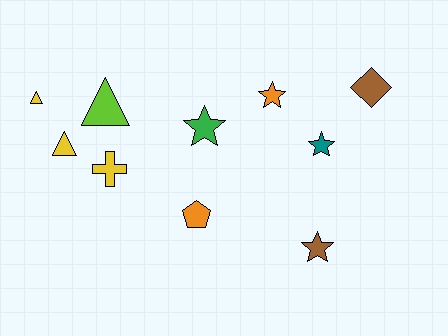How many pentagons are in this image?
There is 1 pentagon.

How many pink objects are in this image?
There are no pink objects.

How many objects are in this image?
There are 10 objects.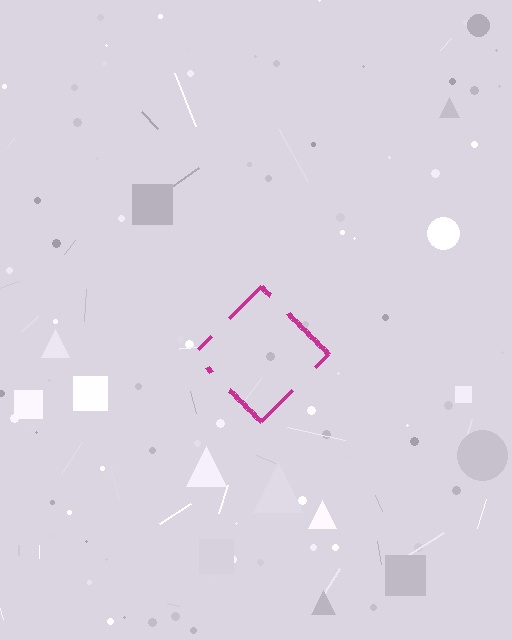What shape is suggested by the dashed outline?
The dashed outline suggests a diamond.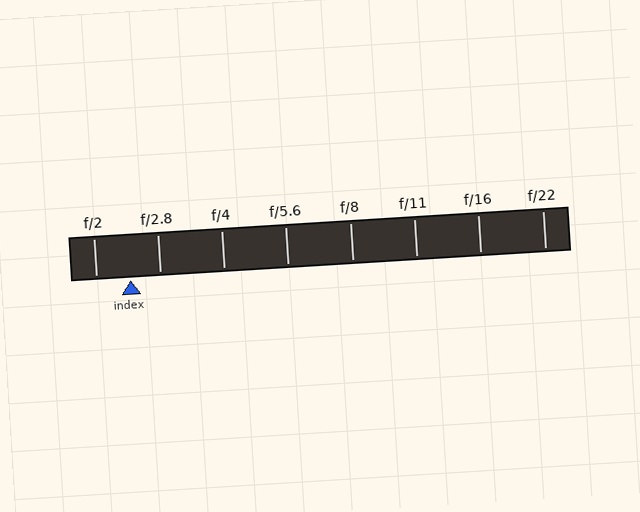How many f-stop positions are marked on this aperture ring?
There are 8 f-stop positions marked.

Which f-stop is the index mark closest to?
The index mark is closest to f/2.8.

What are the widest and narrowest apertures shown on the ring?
The widest aperture shown is f/2 and the narrowest is f/22.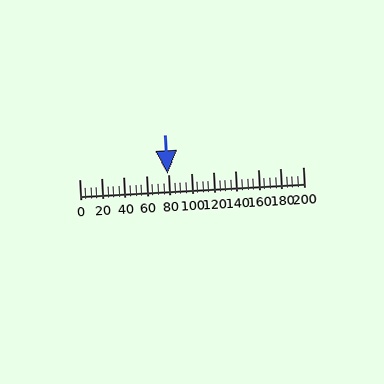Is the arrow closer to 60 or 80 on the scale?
The arrow is closer to 80.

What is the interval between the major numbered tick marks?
The major tick marks are spaced 20 units apart.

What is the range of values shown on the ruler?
The ruler shows values from 0 to 200.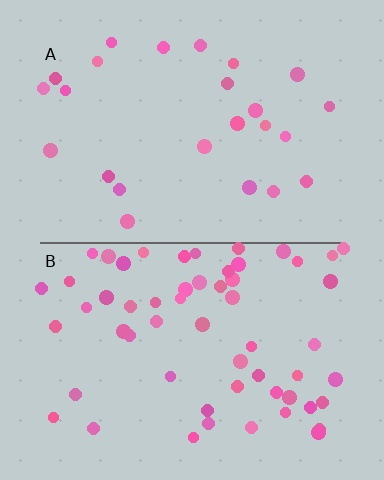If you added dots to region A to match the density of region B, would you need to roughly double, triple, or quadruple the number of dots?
Approximately double.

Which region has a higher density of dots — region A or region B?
B (the bottom).